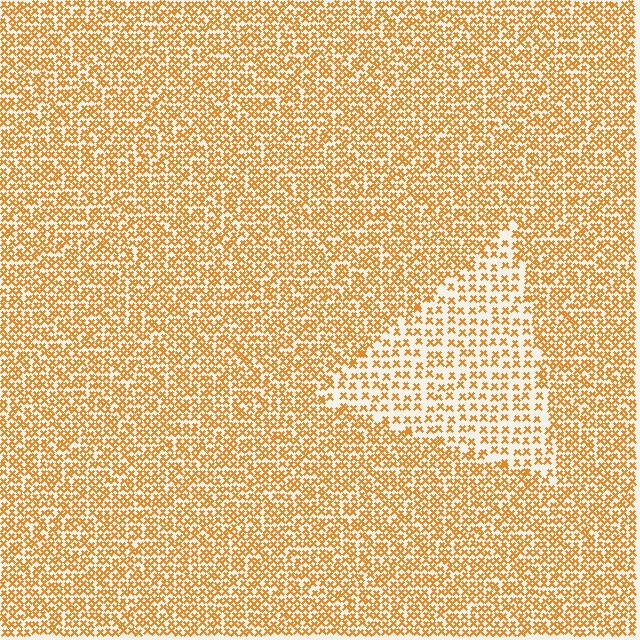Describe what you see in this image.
The image contains small orange elements arranged at two different densities. A triangle-shaped region is visible where the elements are less densely packed than the surrounding area.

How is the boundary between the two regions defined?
The boundary is defined by a change in element density (approximately 1.9x ratio). All elements are the same color, size, and shape.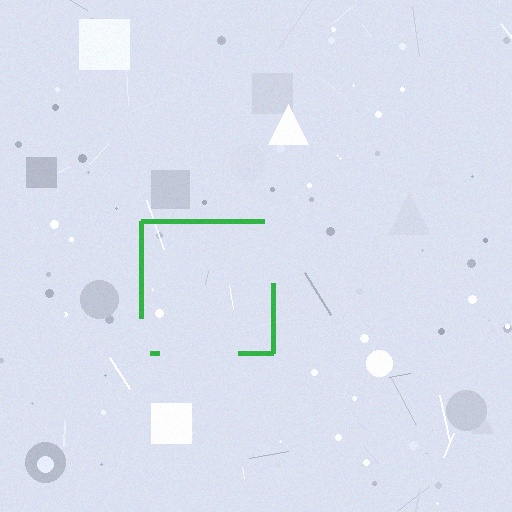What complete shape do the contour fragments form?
The contour fragments form a square.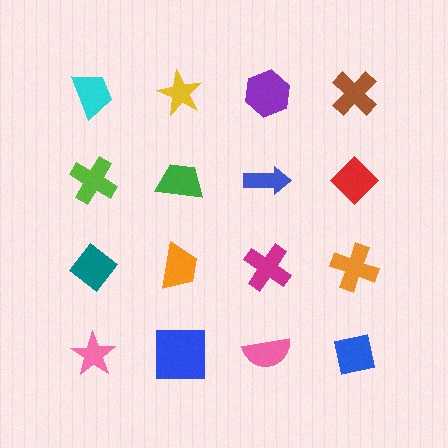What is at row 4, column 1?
A pink star.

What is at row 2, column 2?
A green trapezoid.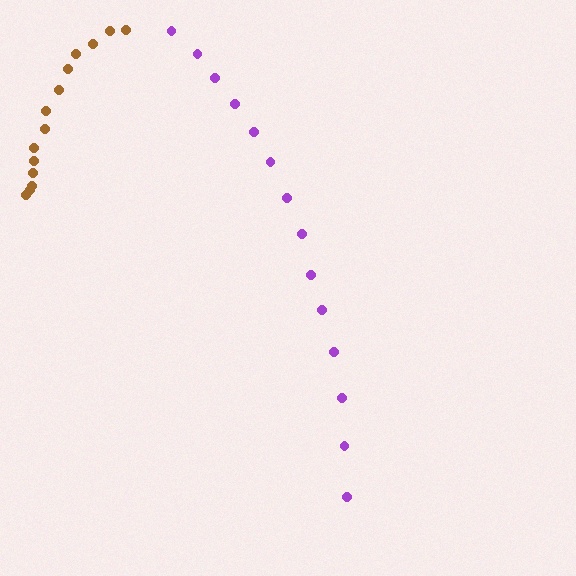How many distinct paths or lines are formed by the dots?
There are 2 distinct paths.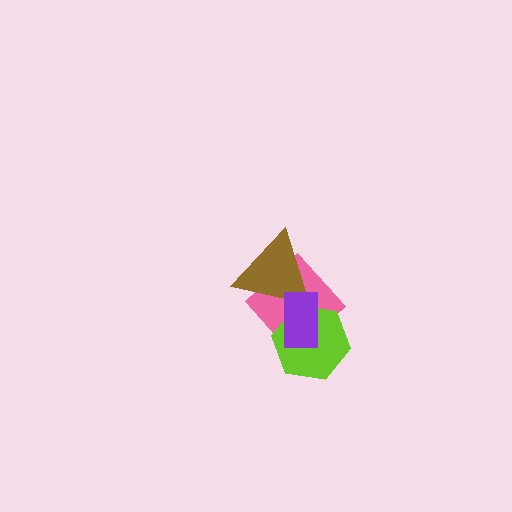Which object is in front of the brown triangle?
The purple rectangle is in front of the brown triangle.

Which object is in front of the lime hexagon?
The purple rectangle is in front of the lime hexagon.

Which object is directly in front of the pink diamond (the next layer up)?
The brown triangle is directly in front of the pink diamond.